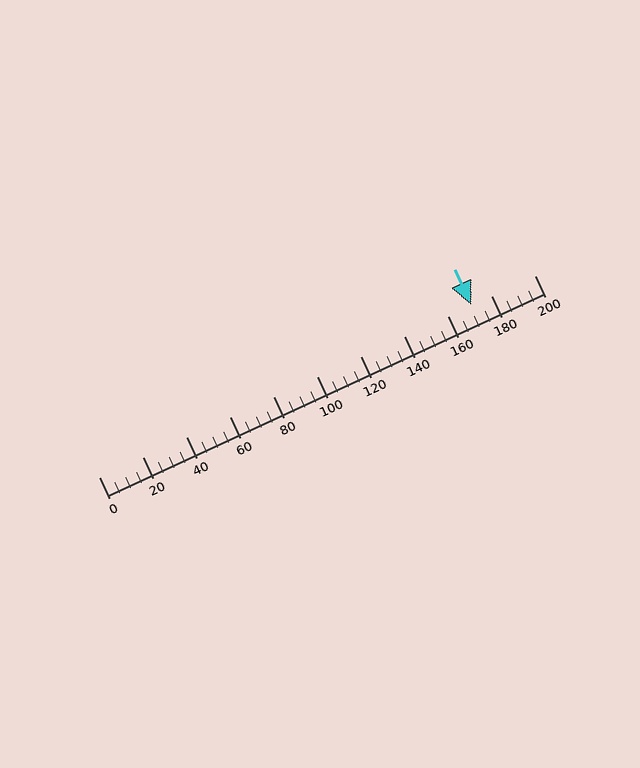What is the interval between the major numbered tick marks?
The major tick marks are spaced 20 units apart.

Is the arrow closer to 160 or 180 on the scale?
The arrow is closer to 180.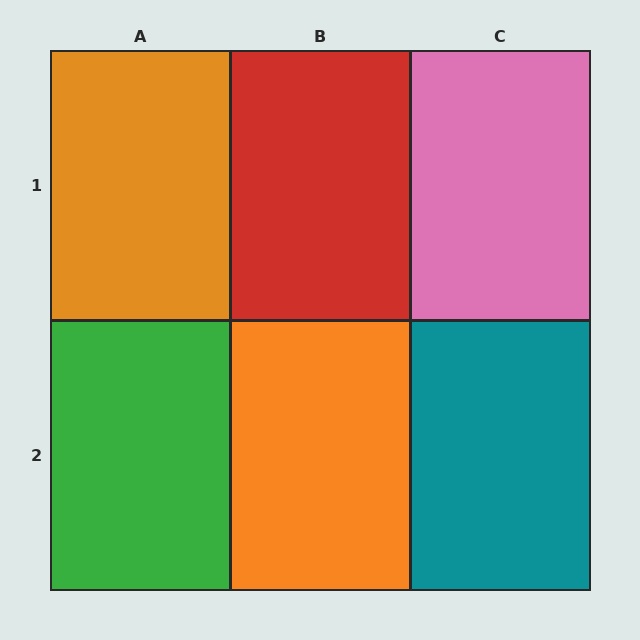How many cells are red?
1 cell is red.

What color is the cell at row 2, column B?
Orange.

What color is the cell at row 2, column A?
Green.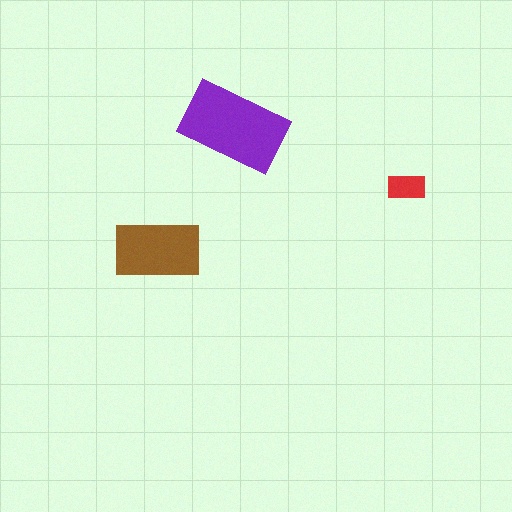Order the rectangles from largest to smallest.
the purple one, the brown one, the red one.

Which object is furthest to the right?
The red rectangle is rightmost.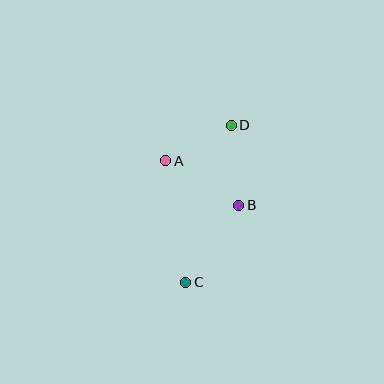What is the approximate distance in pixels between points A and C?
The distance between A and C is approximately 123 pixels.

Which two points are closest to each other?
Points A and D are closest to each other.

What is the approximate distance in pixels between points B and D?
The distance between B and D is approximately 80 pixels.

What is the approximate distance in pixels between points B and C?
The distance between B and C is approximately 94 pixels.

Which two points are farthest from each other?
Points C and D are farthest from each other.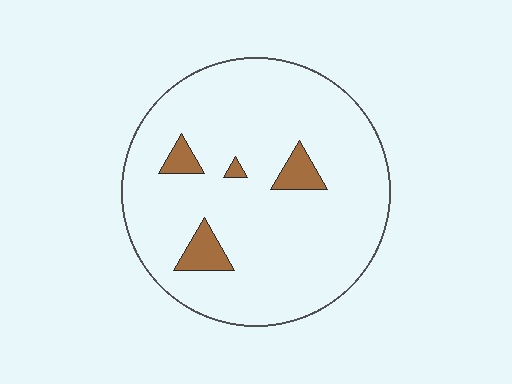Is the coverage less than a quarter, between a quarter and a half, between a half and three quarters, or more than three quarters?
Less than a quarter.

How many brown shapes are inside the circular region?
4.